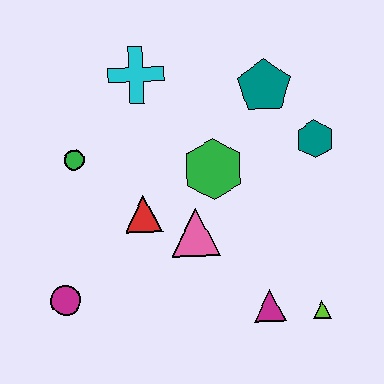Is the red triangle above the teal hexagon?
No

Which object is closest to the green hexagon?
The pink triangle is closest to the green hexagon.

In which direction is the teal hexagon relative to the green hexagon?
The teal hexagon is to the right of the green hexagon.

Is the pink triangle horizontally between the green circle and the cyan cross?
No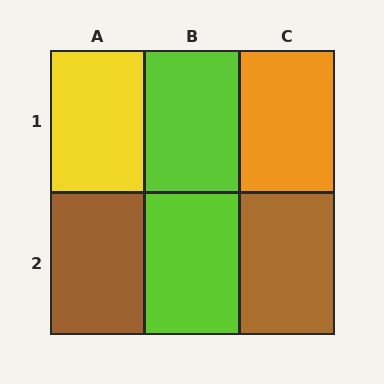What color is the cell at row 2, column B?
Lime.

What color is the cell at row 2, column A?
Brown.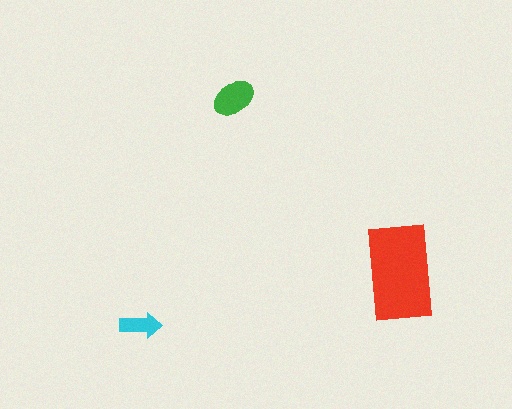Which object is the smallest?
The cyan arrow.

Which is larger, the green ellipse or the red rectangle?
The red rectangle.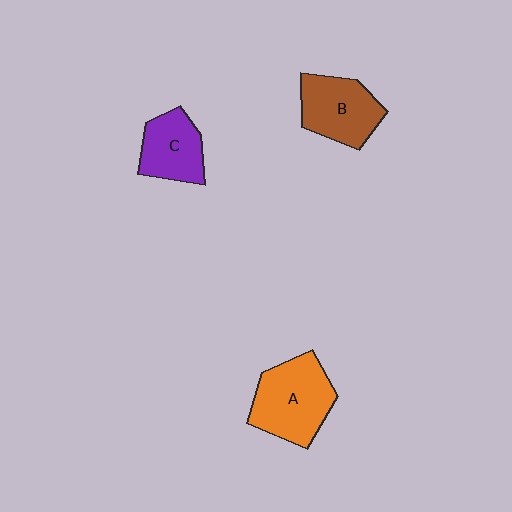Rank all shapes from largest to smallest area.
From largest to smallest: A (orange), B (brown), C (purple).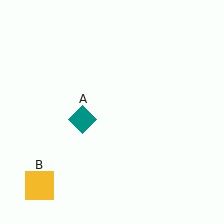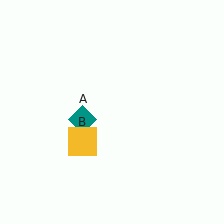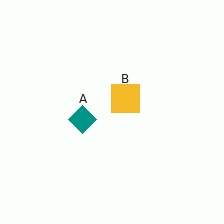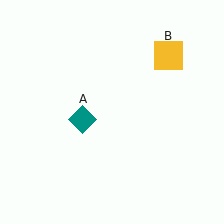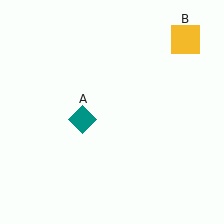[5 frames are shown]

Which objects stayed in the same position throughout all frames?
Teal diamond (object A) remained stationary.